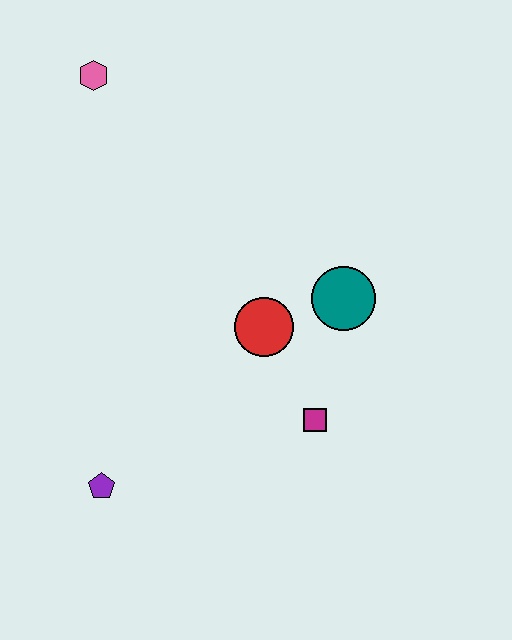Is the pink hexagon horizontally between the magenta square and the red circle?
No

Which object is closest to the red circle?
The teal circle is closest to the red circle.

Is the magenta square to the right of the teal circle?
No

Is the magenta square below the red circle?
Yes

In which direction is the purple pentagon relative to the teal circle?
The purple pentagon is to the left of the teal circle.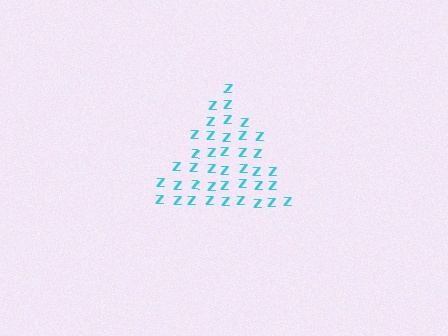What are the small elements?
The small elements are letter Z's.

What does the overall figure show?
The overall figure shows a triangle.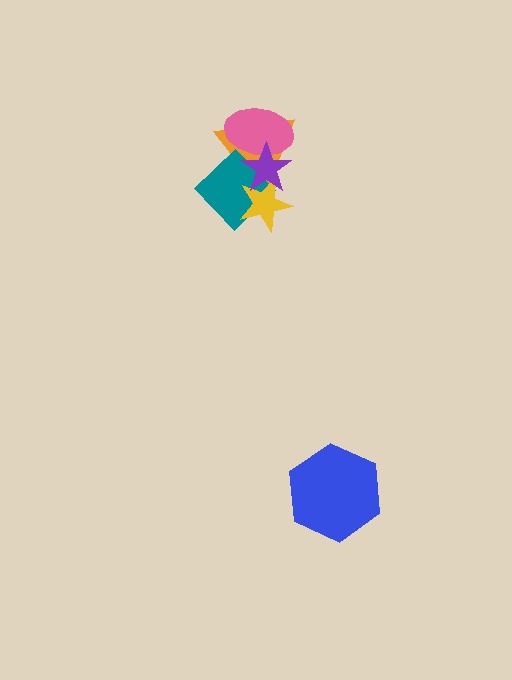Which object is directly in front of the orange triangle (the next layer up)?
The teal diamond is directly in front of the orange triangle.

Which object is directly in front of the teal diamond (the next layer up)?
The yellow star is directly in front of the teal diamond.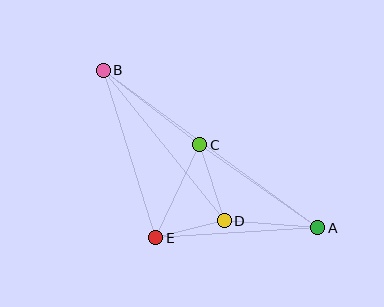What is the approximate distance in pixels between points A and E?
The distance between A and E is approximately 162 pixels.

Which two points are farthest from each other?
Points A and B are farthest from each other.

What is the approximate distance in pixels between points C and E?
The distance between C and E is approximately 103 pixels.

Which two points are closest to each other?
Points D and E are closest to each other.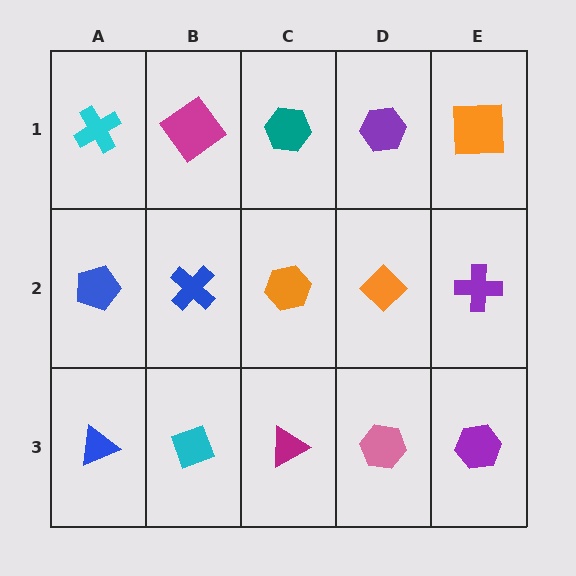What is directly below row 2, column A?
A blue triangle.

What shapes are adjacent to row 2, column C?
A teal hexagon (row 1, column C), a magenta triangle (row 3, column C), a blue cross (row 2, column B), an orange diamond (row 2, column D).